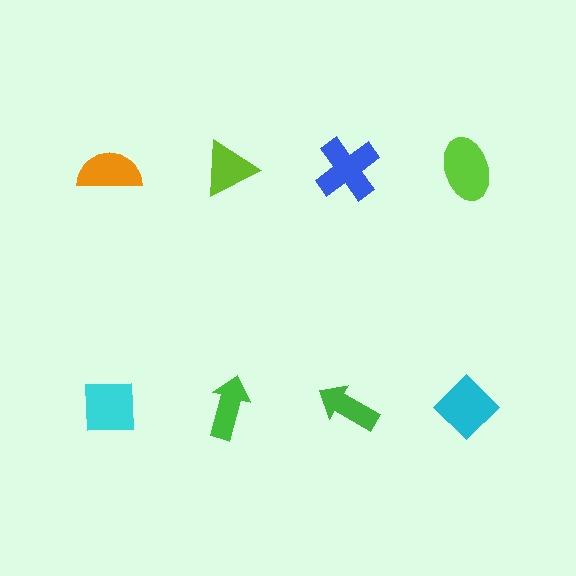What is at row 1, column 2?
A lime triangle.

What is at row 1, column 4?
A lime ellipse.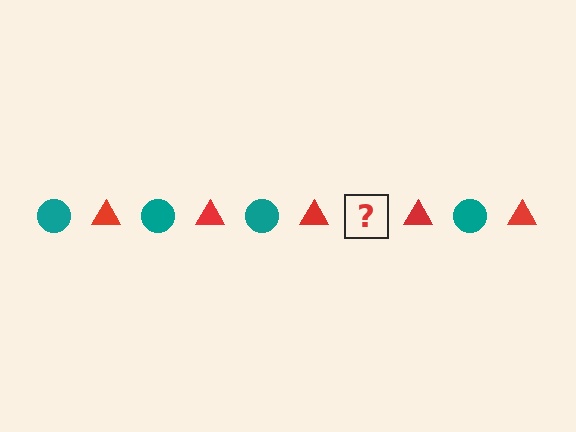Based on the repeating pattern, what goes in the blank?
The blank should be a teal circle.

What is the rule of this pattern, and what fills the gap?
The rule is that the pattern alternates between teal circle and red triangle. The gap should be filled with a teal circle.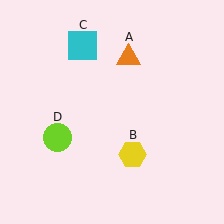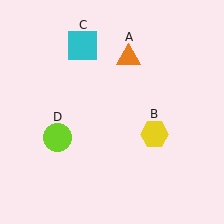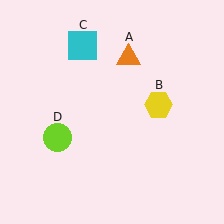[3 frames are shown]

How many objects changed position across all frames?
1 object changed position: yellow hexagon (object B).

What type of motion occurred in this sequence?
The yellow hexagon (object B) rotated counterclockwise around the center of the scene.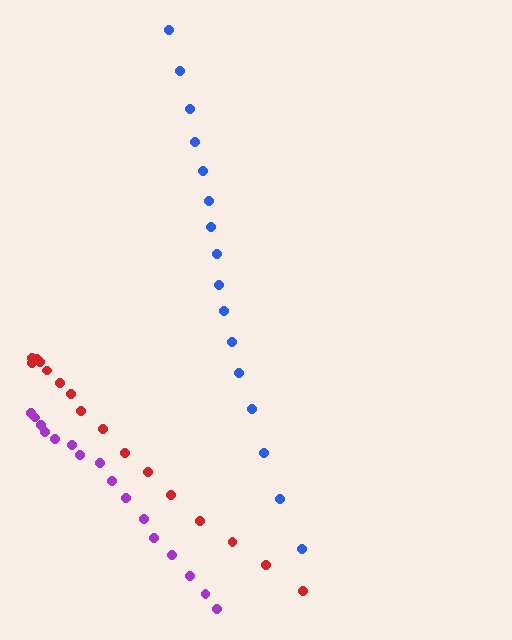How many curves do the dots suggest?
There are 3 distinct paths.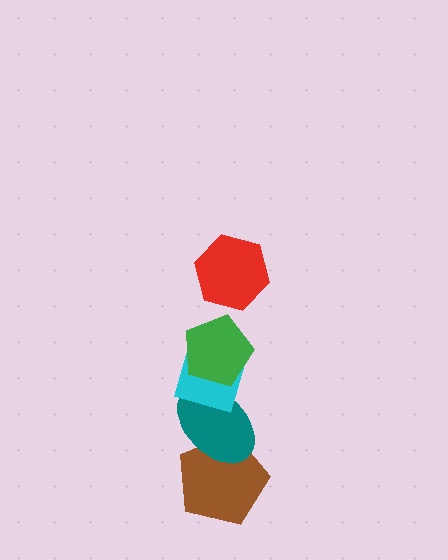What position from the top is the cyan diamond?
The cyan diamond is 3rd from the top.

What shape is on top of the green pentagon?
The red hexagon is on top of the green pentagon.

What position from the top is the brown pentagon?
The brown pentagon is 5th from the top.